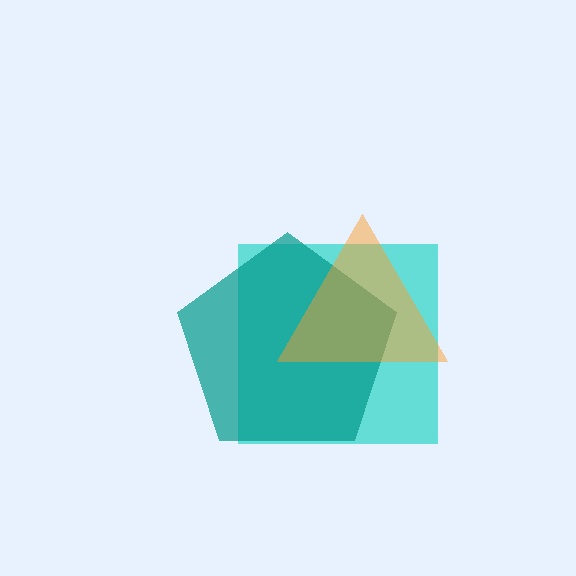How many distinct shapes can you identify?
There are 3 distinct shapes: a cyan square, a teal pentagon, an orange triangle.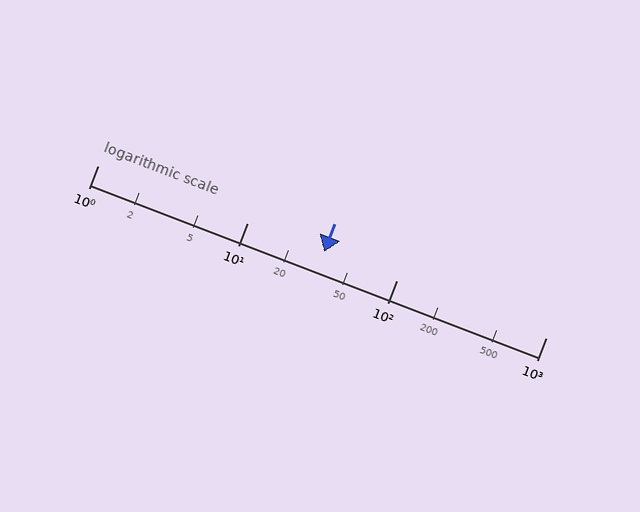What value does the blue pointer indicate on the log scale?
The pointer indicates approximately 33.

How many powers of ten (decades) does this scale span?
The scale spans 3 decades, from 1 to 1000.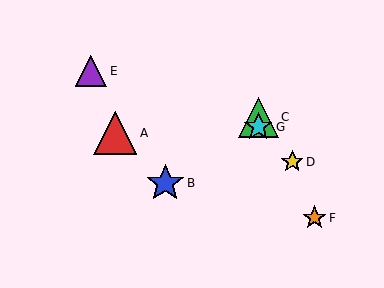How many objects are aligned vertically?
2 objects (C, G) are aligned vertically.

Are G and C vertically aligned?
Yes, both are at x≈258.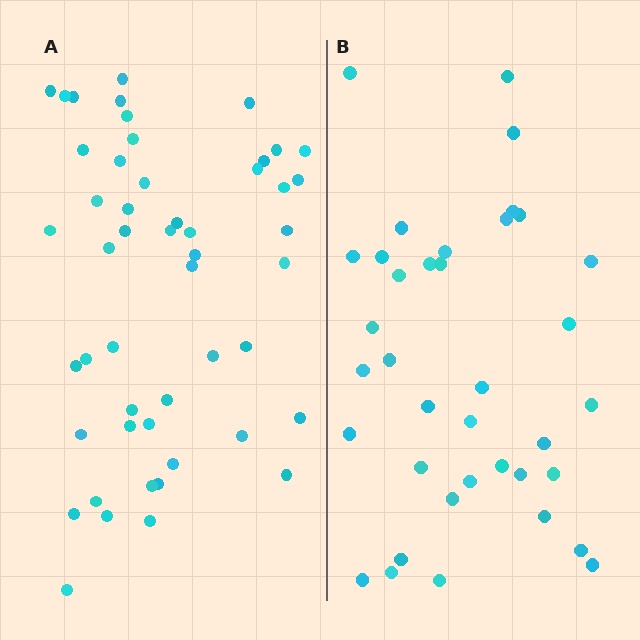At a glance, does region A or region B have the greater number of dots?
Region A (the left region) has more dots.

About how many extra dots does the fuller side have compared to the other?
Region A has approximately 15 more dots than region B.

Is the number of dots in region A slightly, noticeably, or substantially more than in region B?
Region A has noticeably more, but not dramatically so. The ratio is roughly 1.4 to 1.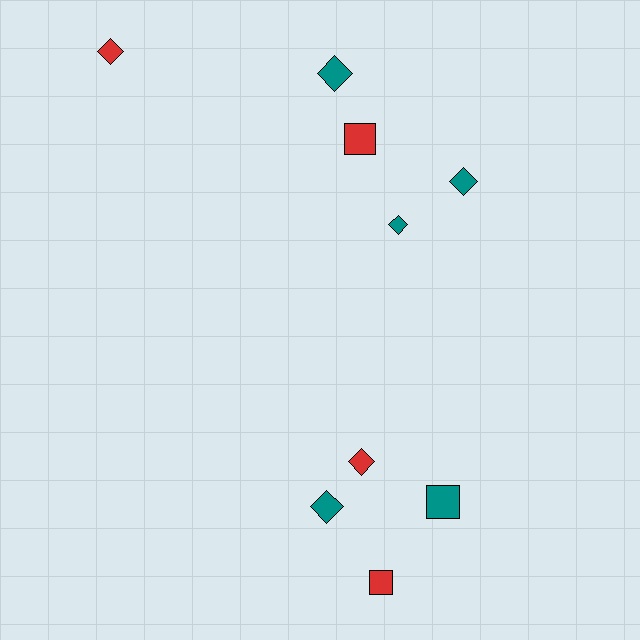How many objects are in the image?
There are 9 objects.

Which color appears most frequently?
Teal, with 5 objects.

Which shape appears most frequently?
Diamond, with 6 objects.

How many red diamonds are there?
There are 2 red diamonds.